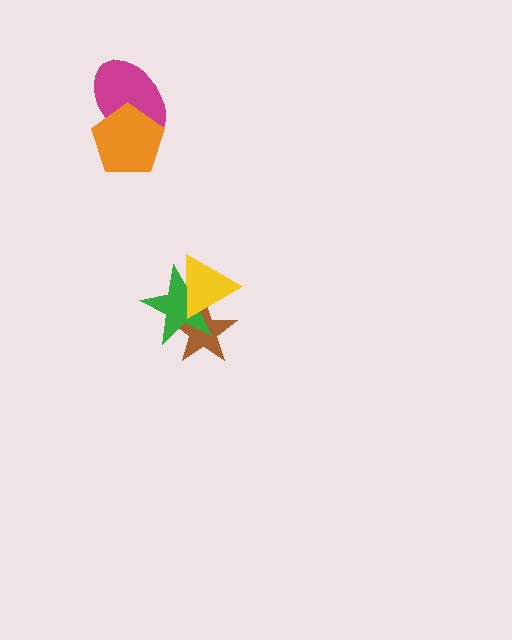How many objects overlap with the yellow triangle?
2 objects overlap with the yellow triangle.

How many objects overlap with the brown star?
2 objects overlap with the brown star.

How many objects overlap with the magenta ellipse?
1 object overlaps with the magenta ellipse.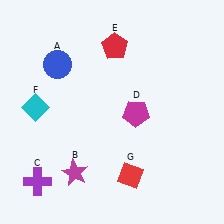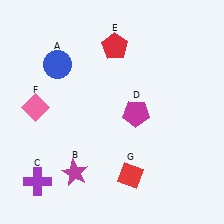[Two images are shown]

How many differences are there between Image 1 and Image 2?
There is 1 difference between the two images.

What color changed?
The diamond (F) changed from cyan in Image 1 to pink in Image 2.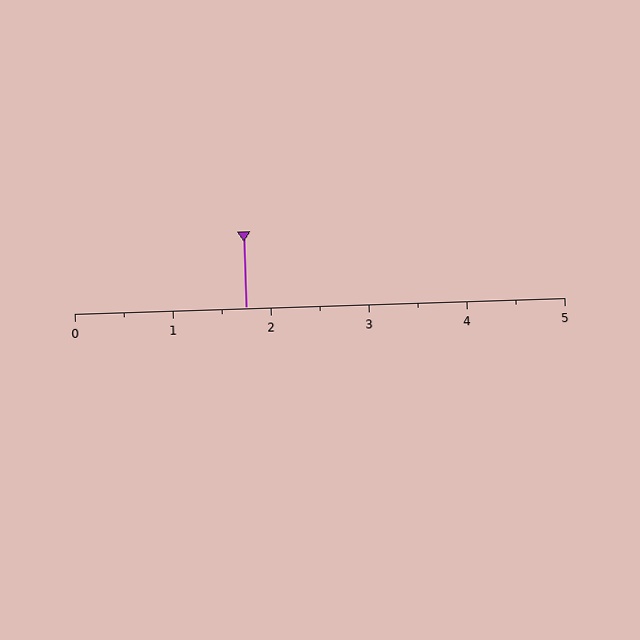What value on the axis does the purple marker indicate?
The marker indicates approximately 1.8.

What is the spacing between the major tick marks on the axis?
The major ticks are spaced 1 apart.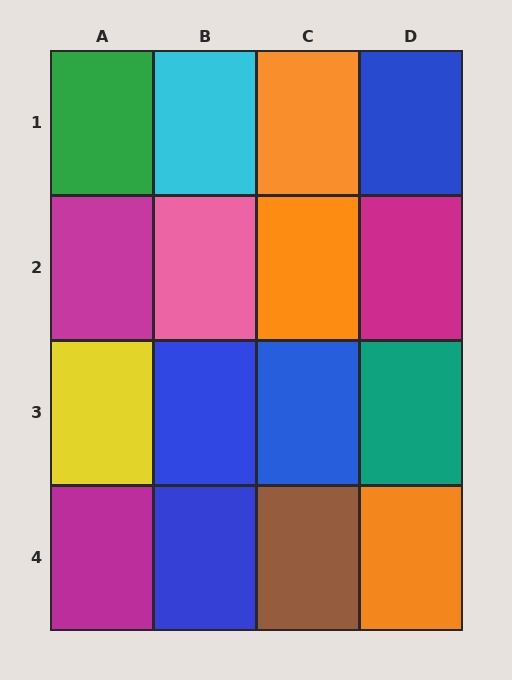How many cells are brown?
1 cell is brown.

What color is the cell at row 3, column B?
Blue.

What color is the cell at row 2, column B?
Pink.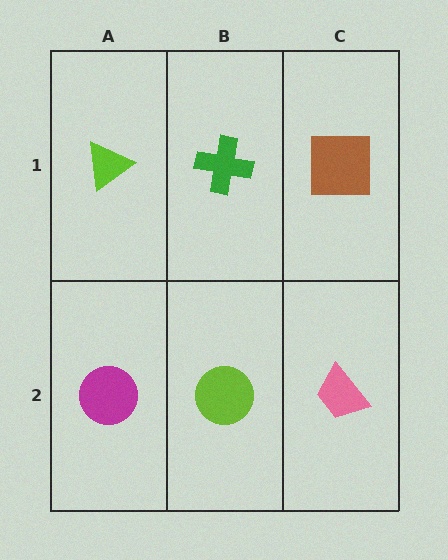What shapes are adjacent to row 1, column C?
A pink trapezoid (row 2, column C), a green cross (row 1, column B).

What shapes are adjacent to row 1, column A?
A magenta circle (row 2, column A), a green cross (row 1, column B).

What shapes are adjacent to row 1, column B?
A lime circle (row 2, column B), a lime triangle (row 1, column A), a brown square (row 1, column C).